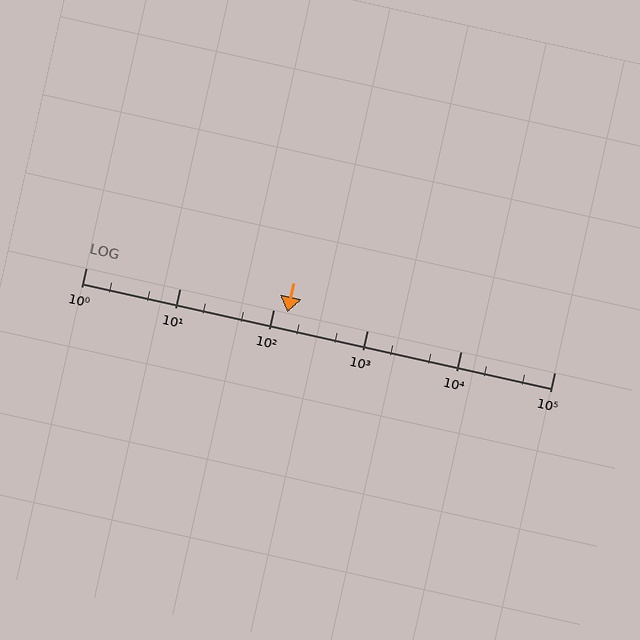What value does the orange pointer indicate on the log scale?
The pointer indicates approximately 140.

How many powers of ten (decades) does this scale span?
The scale spans 5 decades, from 1 to 100000.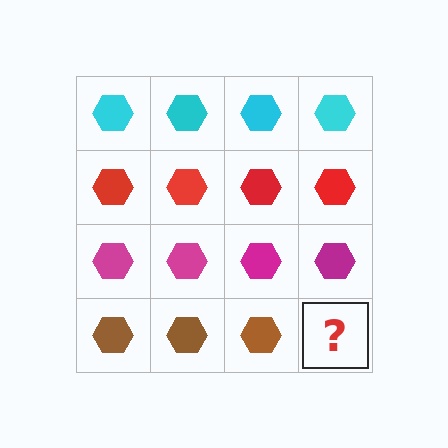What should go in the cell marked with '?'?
The missing cell should contain a brown hexagon.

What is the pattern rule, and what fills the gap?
The rule is that each row has a consistent color. The gap should be filled with a brown hexagon.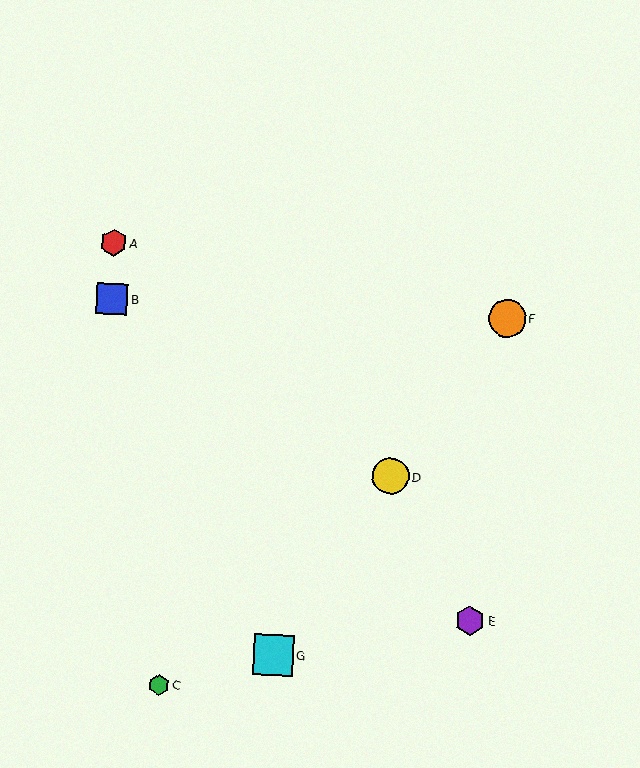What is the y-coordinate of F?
Object F is at y≈318.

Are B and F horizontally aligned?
Yes, both are at y≈299.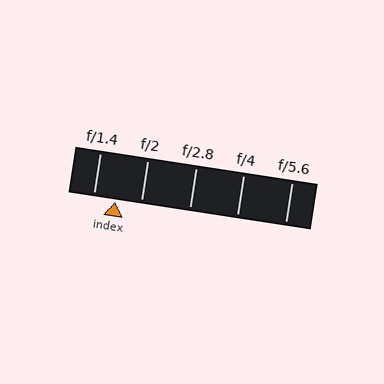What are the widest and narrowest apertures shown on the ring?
The widest aperture shown is f/1.4 and the narrowest is f/5.6.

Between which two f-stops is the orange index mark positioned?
The index mark is between f/1.4 and f/2.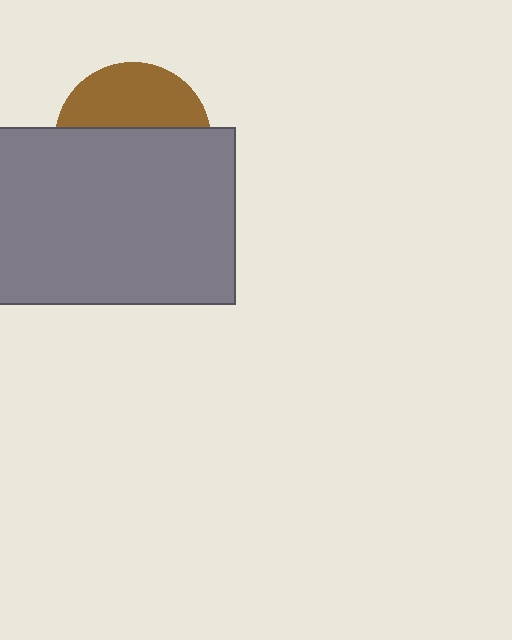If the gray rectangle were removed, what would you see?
You would see the complete brown circle.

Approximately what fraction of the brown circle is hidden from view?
Roughly 60% of the brown circle is hidden behind the gray rectangle.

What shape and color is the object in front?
The object in front is a gray rectangle.